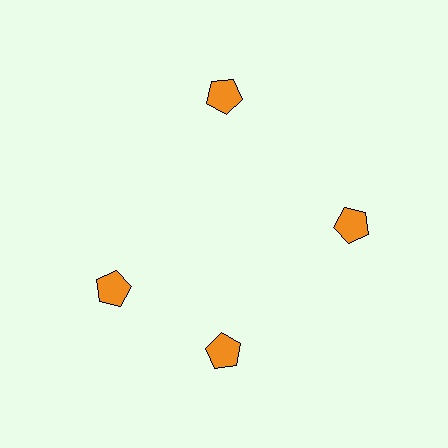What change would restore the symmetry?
The symmetry would be restored by rotating it back into even spacing with its neighbors so that all 4 pentagons sit at equal angles and equal distance from the center.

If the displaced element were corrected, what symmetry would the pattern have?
It would have 4-fold rotational symmetry — the pattern would map onto itself every 90 degrees.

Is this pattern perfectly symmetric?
No. The 4 orange pentagons are arranged in a ring, but one element near the 9 o'clock position is rotated out of alignment along the ring, breaking the 4-fold rotational symmetry.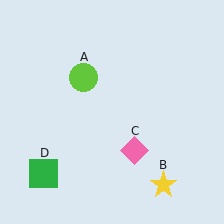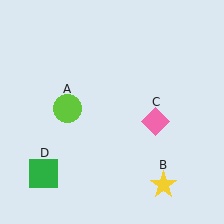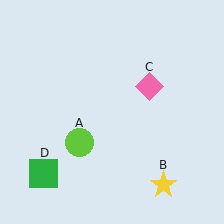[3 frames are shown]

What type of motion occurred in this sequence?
The lime circle (object A), pink diamond (object C) rotated counterclockwise around the center of the scene.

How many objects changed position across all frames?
2 objects changed position: lime circle (object A), pink diamond (object C).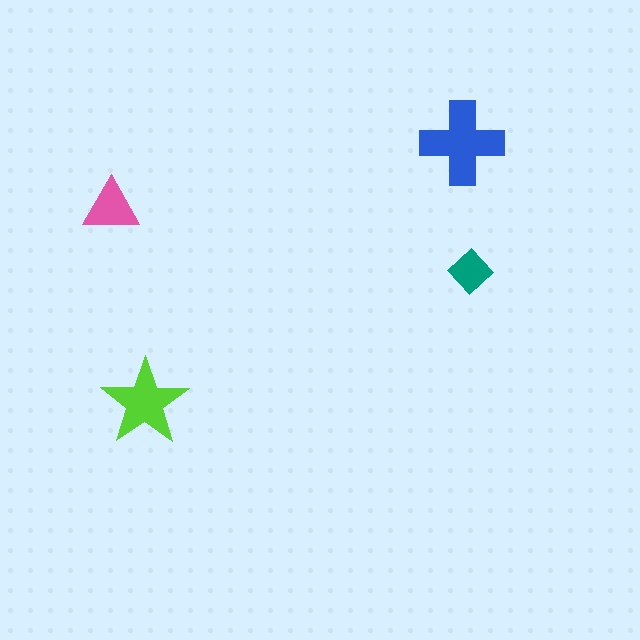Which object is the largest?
The blue cross.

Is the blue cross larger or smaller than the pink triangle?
Larger.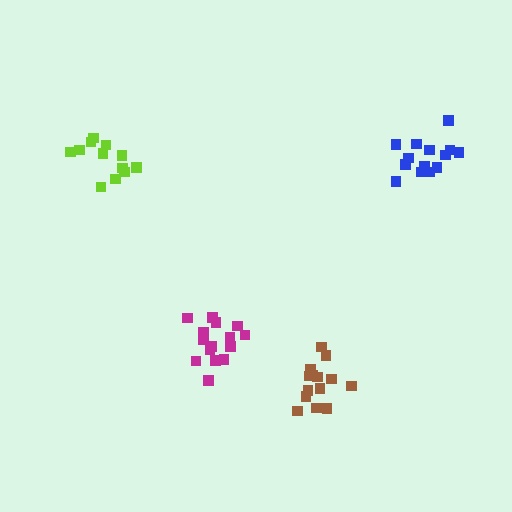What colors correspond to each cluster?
The clusters are colored: blue, lime, magenta, brown.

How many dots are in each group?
Group 1: 14 dots, Group 2: 12 dots, Group 3: 15 dots, Group 4: 14 dots (55 total).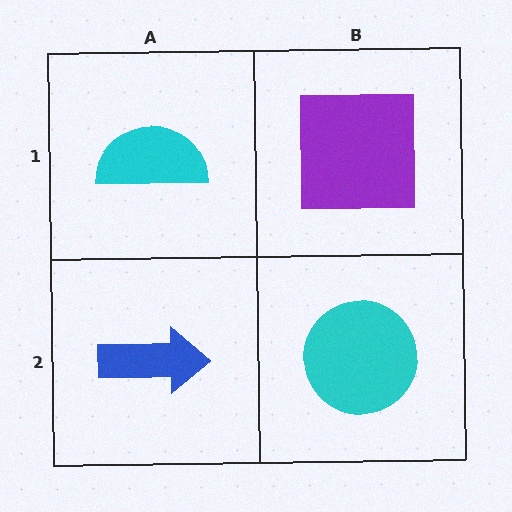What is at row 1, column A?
A cyan semicircle.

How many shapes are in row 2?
2 shapes.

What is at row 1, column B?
A purple square.